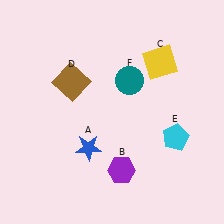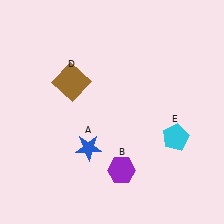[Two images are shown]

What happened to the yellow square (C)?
The yellow square (C) was removed in Image 2. It was in the top-right area of Image 1.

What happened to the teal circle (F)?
The teal circle (F) was removed in Image 2. It was in the top-right area of Image 1.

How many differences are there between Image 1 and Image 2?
There are 2 differences between the two images.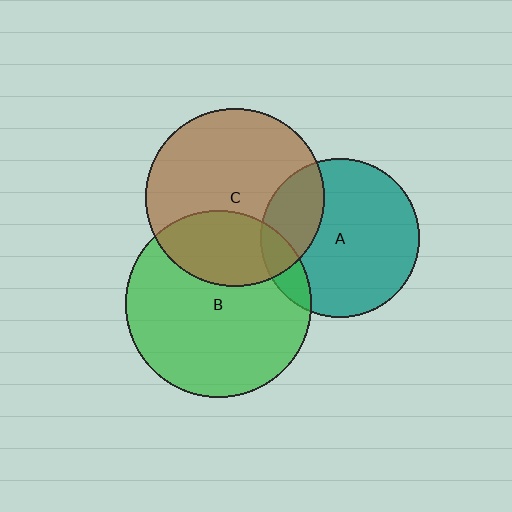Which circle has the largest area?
Circle B (green).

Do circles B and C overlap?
Yes.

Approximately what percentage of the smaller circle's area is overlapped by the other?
Approximately 30%.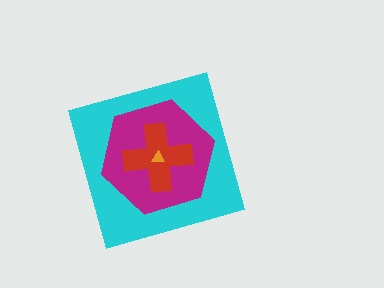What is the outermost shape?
The cyan diamond.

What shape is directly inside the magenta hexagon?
The red cross.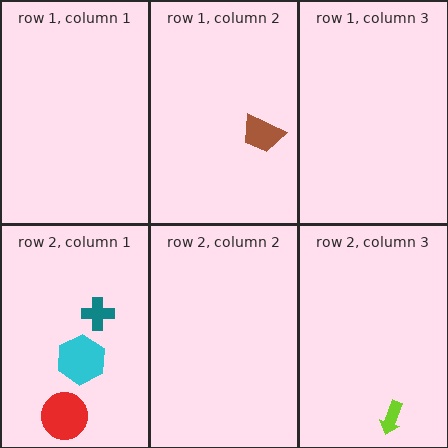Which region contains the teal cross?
The row 2, column 1 region.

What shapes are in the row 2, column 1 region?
The teal cross, the cyan hexagon, the red circle.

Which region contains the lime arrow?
The row 2, column 3 region.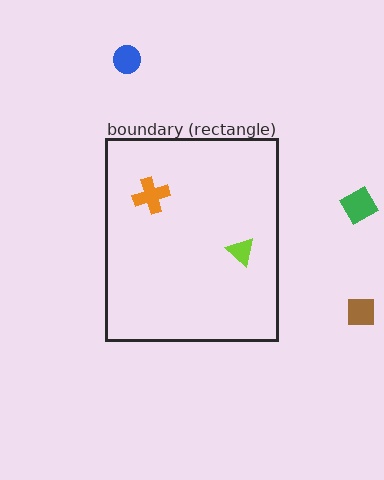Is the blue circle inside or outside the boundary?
Outside.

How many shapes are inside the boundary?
2 inside, 3 outside.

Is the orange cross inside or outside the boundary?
Inside.